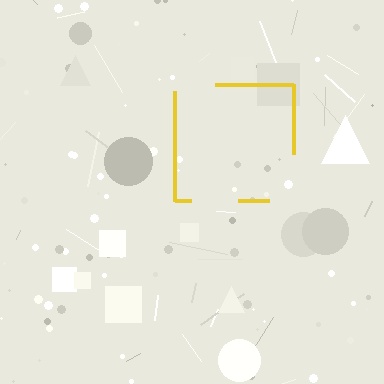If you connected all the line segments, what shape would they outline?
They would outline a square.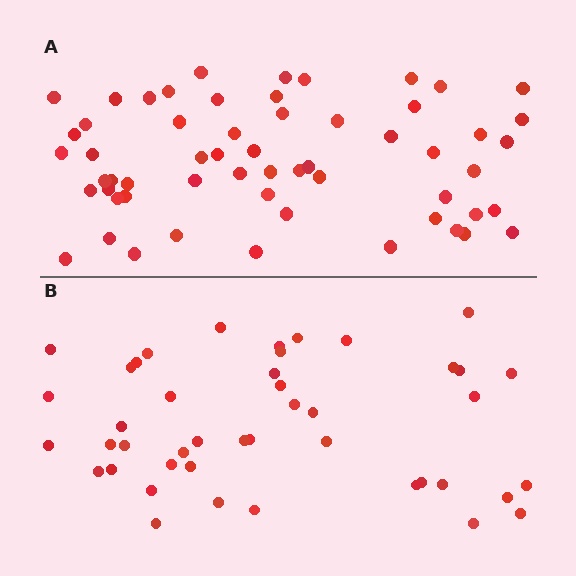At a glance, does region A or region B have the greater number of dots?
Region A (the top region) has more dots.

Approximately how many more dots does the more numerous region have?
Region A has approximately 15 more dots than region B.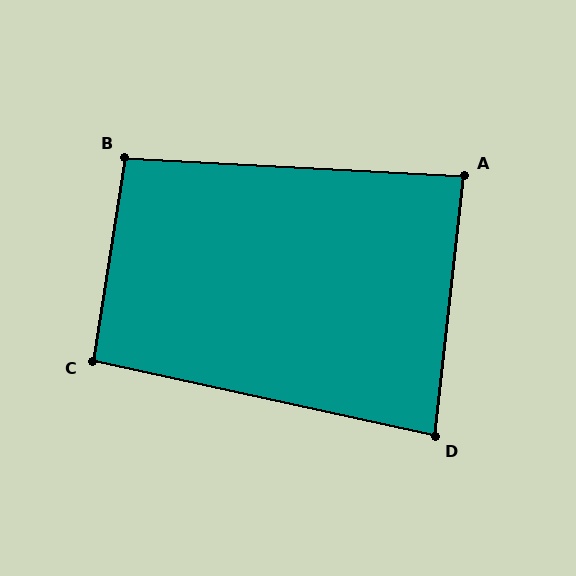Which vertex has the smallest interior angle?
D, at approximately 84 degrees.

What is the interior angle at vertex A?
Approximately 87 degrees (approximately right).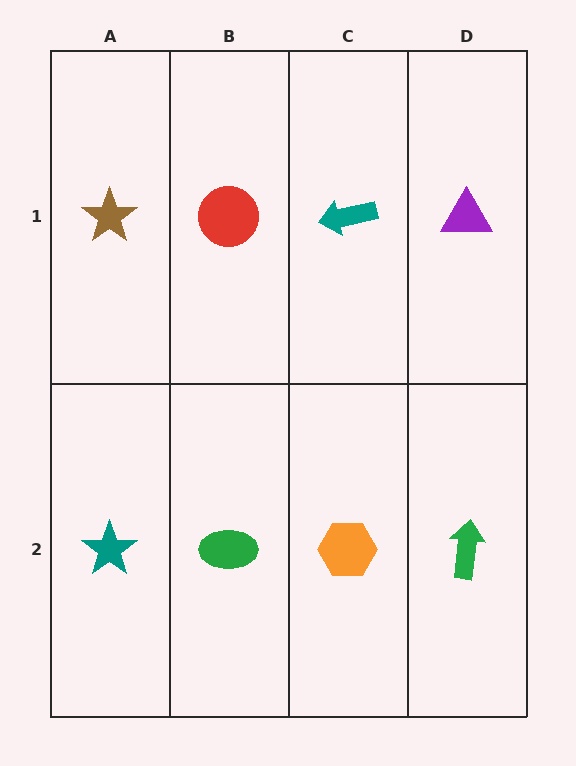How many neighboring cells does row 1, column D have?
2.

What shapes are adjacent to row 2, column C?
A teal arrow (row 1, column C), a green ellipse (row 2, column B), a green arrow (row 2, column D).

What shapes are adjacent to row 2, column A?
A brown star (row 1, column A), a green ellipse (row 2, column B).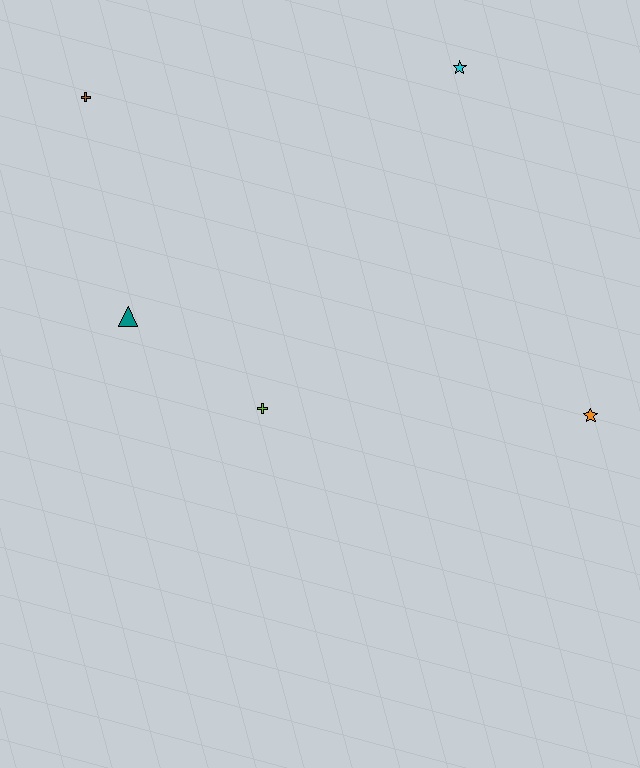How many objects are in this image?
There are 5 objects.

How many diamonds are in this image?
There are no diamonds.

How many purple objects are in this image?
There are no purple objects.